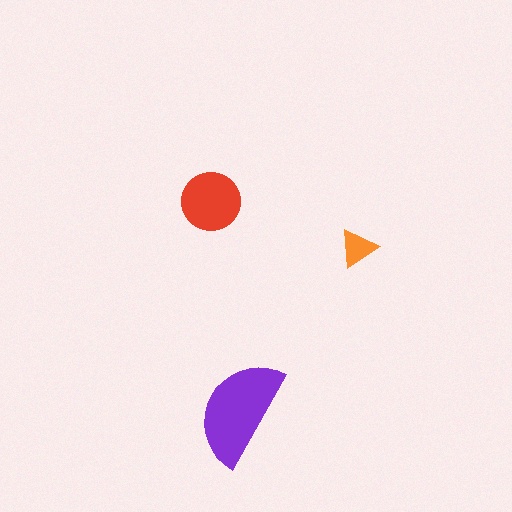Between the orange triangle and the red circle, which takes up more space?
The red circle.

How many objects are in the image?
There are 3 objects in the image.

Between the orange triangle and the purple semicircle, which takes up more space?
The purple semicircle.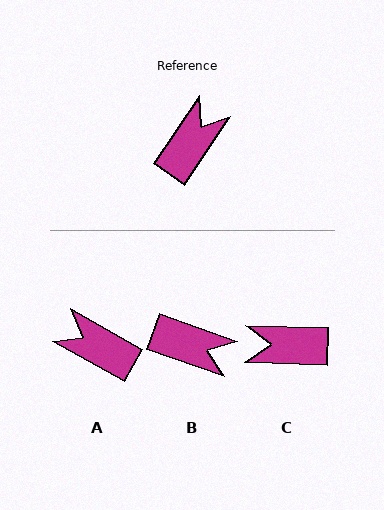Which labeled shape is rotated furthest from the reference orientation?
C, about 122 degrees away.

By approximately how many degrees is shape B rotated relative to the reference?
Approximately 75 degrees clockwise.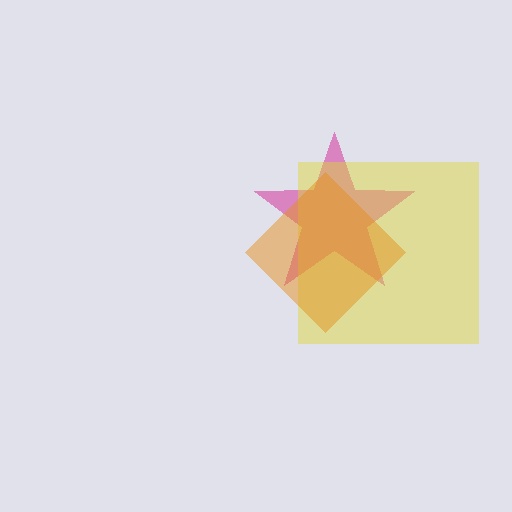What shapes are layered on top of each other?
The layered shapes are: a magenta star, a yellow square, an orange diamond.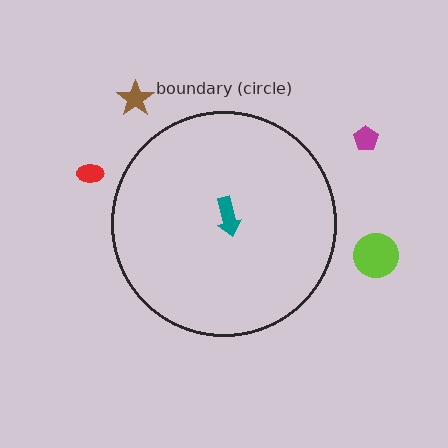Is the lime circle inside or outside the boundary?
Outside.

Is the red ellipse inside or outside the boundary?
Outside.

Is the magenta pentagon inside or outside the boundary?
Outside.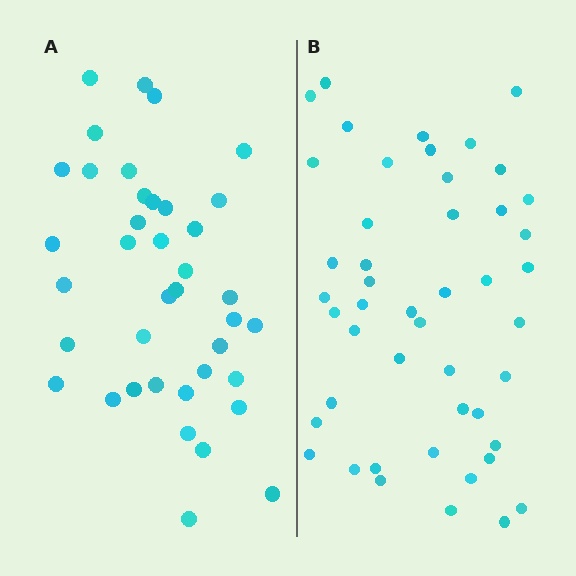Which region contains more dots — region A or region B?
Region B (the right region) has more dots.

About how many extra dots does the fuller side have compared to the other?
Region B has roughly 8 or so more dots than region A.